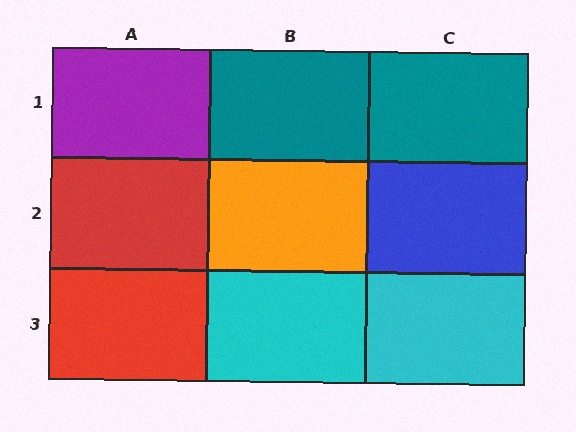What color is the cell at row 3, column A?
Red.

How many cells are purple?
1 cell is purple.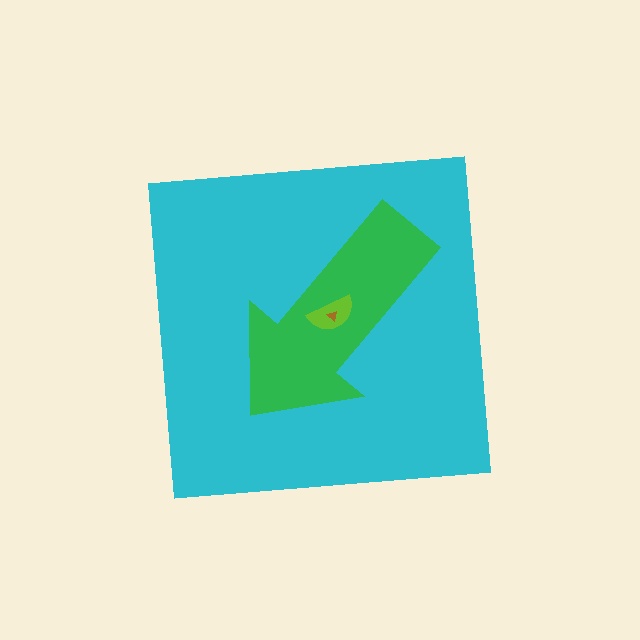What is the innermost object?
The brown triangle.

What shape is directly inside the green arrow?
The lime semicircle.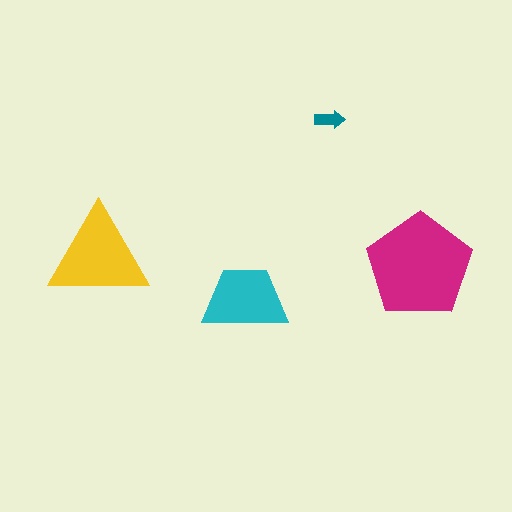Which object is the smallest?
The teal arrow.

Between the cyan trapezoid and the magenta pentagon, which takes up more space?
The magenta pentagon.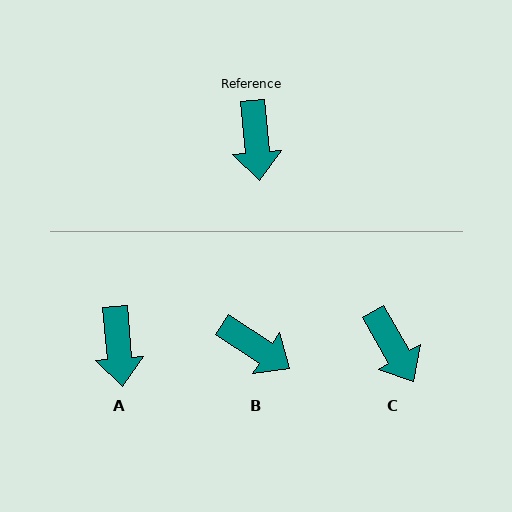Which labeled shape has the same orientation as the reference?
A.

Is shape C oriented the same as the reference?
No, it is off by about 25 degrees.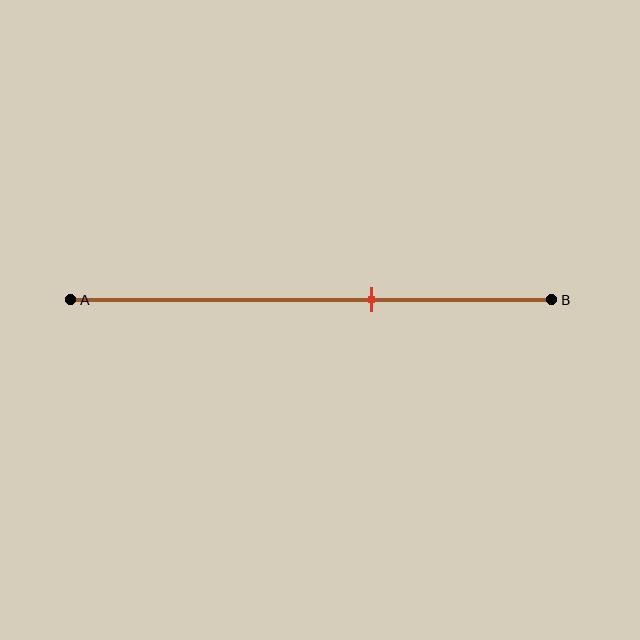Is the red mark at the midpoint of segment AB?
No, the mark is at about 60% from A, not at the 50% midpoint.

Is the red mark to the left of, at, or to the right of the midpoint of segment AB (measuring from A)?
The red mark is to the right of the midpoint of segment AB.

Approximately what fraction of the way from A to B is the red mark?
The red mark is approximately 60% of the way from A to B.